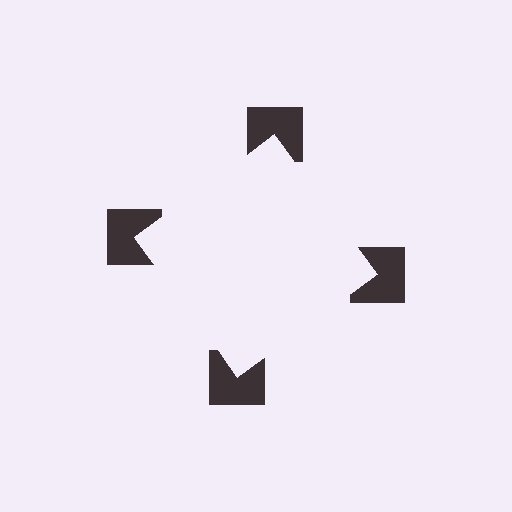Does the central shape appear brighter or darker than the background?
It typically appears slightly brighter than the background, even though no actual brightness change is drawn.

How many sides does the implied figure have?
4 sides.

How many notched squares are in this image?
There are 4 — one at each vertex of the illusory square.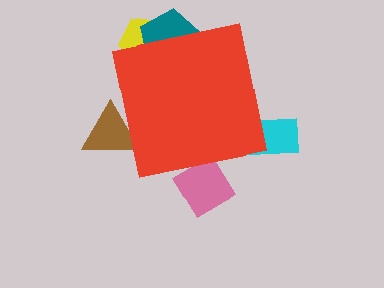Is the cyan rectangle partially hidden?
Yes, the cyan rectangle is partially hidden behind the red square.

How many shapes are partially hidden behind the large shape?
5 shapes are partially hidden.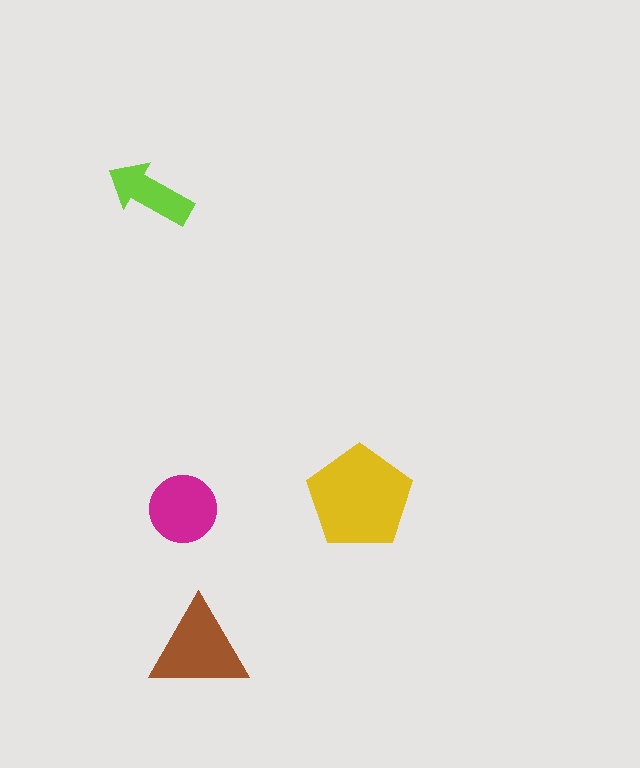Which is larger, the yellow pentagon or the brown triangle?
The yellow pentagon.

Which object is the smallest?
The lime arrow.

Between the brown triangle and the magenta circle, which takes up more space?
The brown triangle.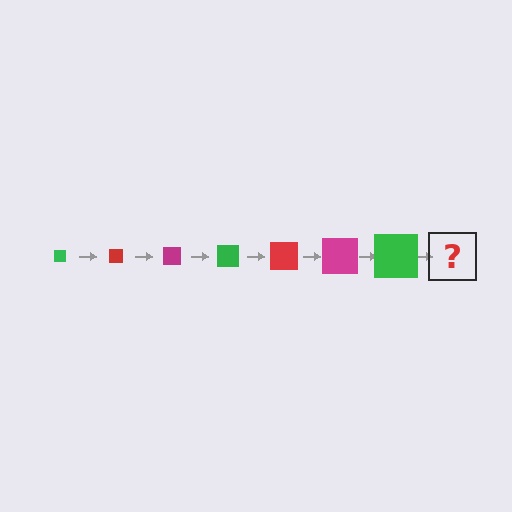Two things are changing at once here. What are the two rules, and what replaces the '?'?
The two rules are that the square grows larger each step and the color cycles through green, red, and magenta. The '?' should be a red square, larger than the previous one.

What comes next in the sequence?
The next element should be a red square, larger than the previous one.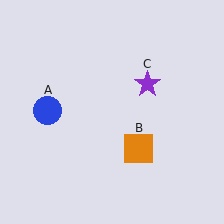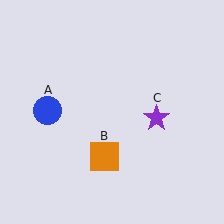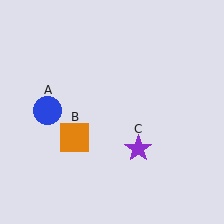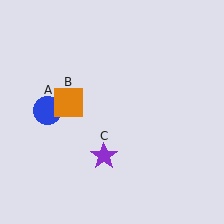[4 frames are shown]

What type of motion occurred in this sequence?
The orange square (object B), purple star (object C) rotated clockwise around the center of the scene.